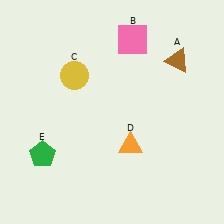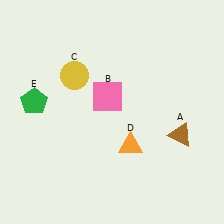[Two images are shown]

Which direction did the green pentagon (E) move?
The green pentagon (E) moved up.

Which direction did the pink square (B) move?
The pink square (B) moved down.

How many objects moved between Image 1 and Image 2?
3 objects moved between the two images.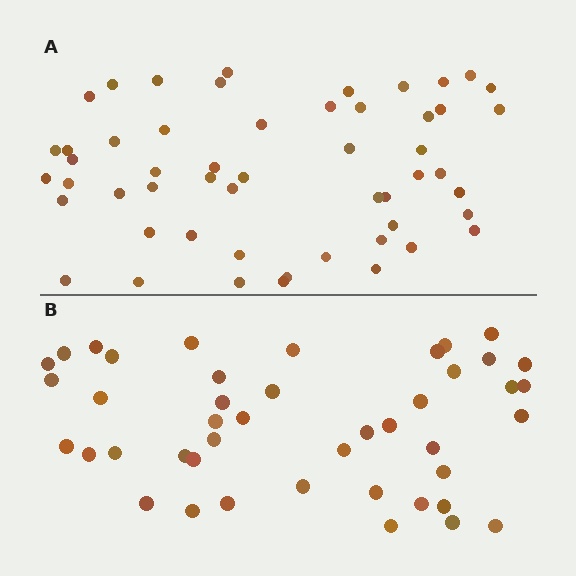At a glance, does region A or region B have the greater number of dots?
Region A (the top region) has more dots.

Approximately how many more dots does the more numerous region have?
Region A has roughly 8 or so more dots than region B.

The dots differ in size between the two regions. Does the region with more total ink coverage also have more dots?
No. Region B has more total ink coverage because its dots are larger, but region A actually contains more individual dots. Total area can be misleading — the number of items is what matters here.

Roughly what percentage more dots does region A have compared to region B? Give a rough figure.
About 20% more.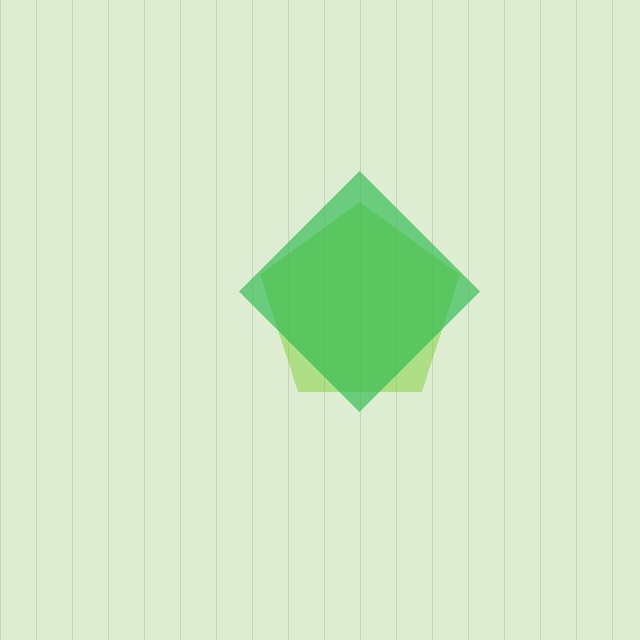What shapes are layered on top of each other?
The layered shapes are: a lime pentagon, a green diamond.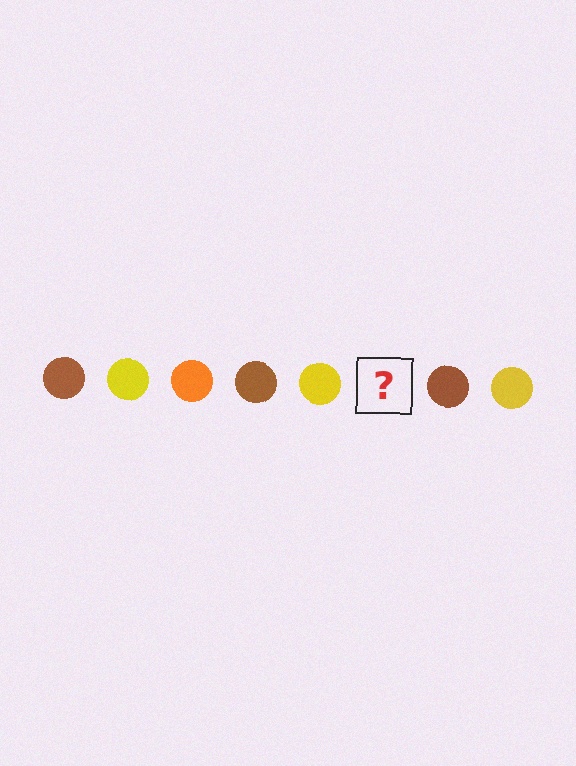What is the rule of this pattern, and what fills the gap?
The rule is that the pattern cycles through brown, yellow, orange circles. The gap should be filled with an orange circle.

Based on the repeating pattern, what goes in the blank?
The blank should be an orange circle.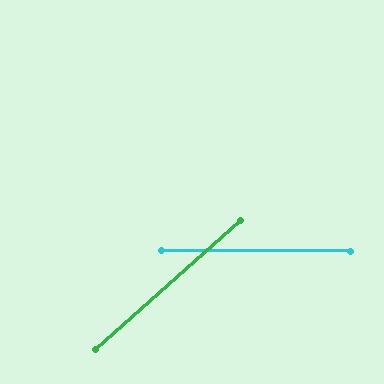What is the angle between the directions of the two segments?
Approximately 42 degrees.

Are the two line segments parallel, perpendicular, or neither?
Neither parallel nor perpendicular — they differ by about 42°.